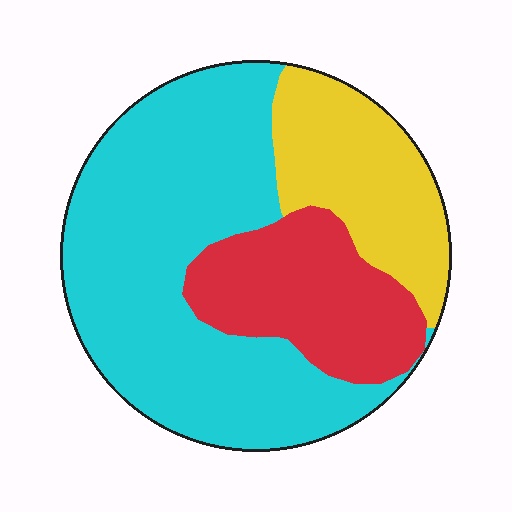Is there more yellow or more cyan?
Cyan.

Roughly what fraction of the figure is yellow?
Yellow takes up about one fifth (1/5) of the figure.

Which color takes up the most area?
Cyan, at roughly 55%.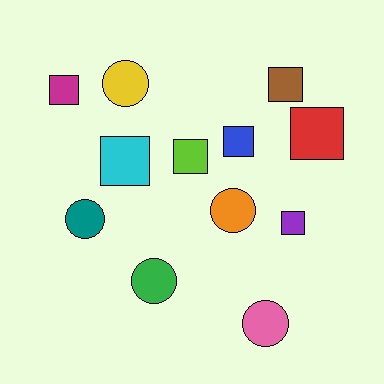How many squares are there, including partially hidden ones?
There are 7 squares.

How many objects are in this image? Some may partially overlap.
There are 12 objects.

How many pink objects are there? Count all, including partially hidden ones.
There is 1 pink object.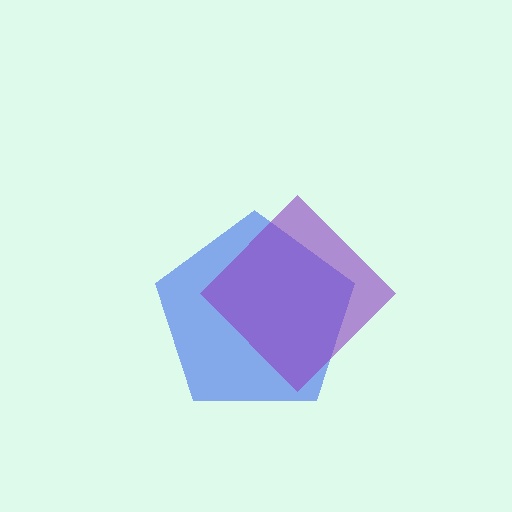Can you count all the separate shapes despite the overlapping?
Yes, there are 2 separate shapes.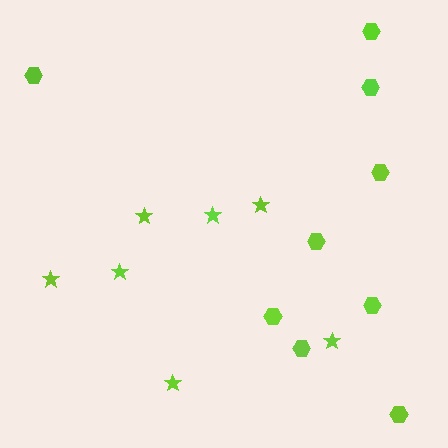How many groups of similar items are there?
There are 2 groups: one group of stars (7) and one group of hexagons (9).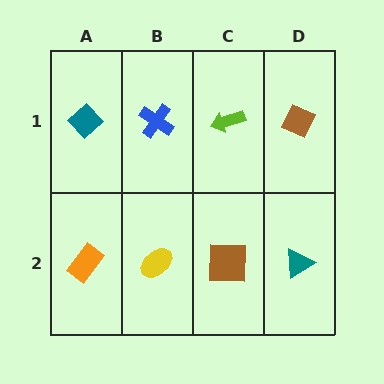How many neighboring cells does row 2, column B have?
3.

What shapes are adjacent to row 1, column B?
A yellow ellipse (row 2, column B), a teal diamond (row 1, column A), a lime arrow (row 1, column C).